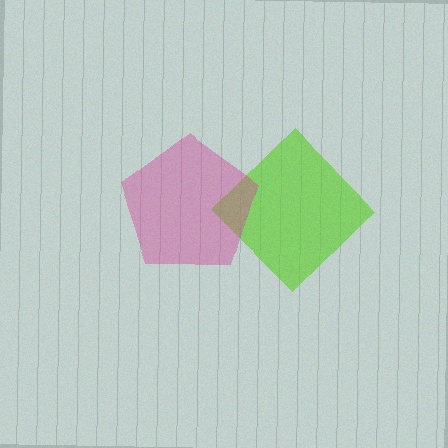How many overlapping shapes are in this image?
There are 2 overlapping shapes in the image.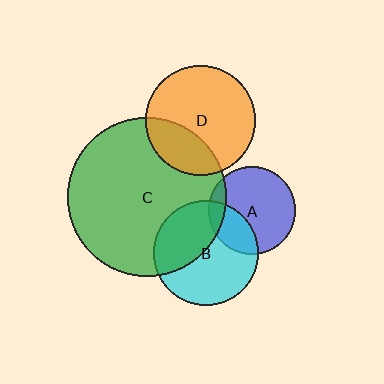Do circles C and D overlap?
Yes.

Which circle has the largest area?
Circle C (green).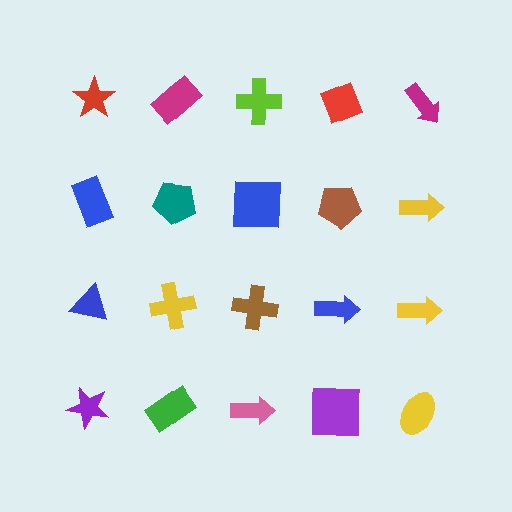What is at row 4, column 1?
A purple star.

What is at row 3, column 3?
A brown cross.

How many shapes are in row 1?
5 shapes.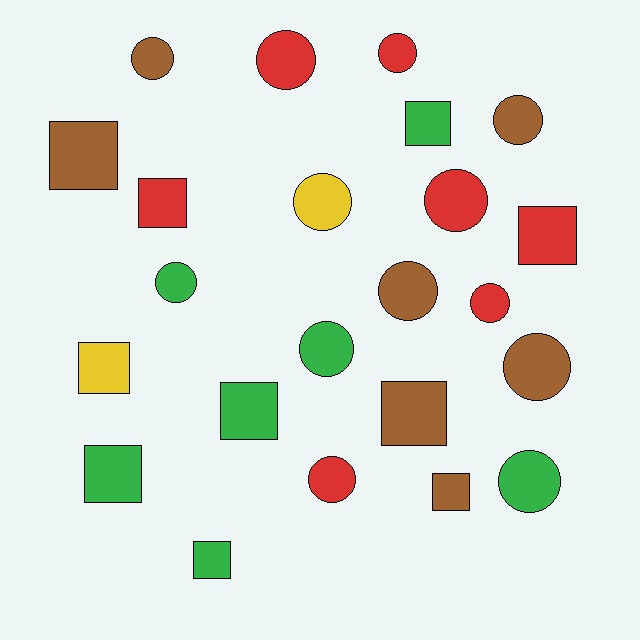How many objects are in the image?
There are 23 objects.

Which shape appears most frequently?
Circle, with 13 objects.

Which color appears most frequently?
Brown, with 7 objects.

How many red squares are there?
There are 2 red squares.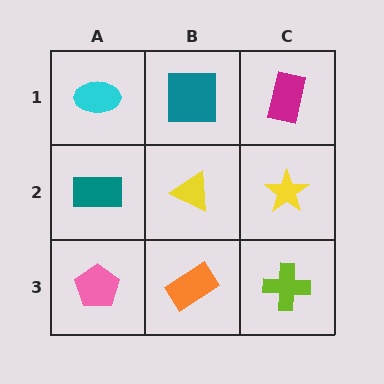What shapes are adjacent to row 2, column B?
A teal square (row 1, column B), an orange rectangle (row 3, column B), a teal rectangle (row 2, column A), a yellow star (row 2, column C).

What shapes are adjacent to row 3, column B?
A yellow triangle (row 2, column B), a pink pentagon (row 3, column A), a lime cross (row 3, column C).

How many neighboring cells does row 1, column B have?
3.